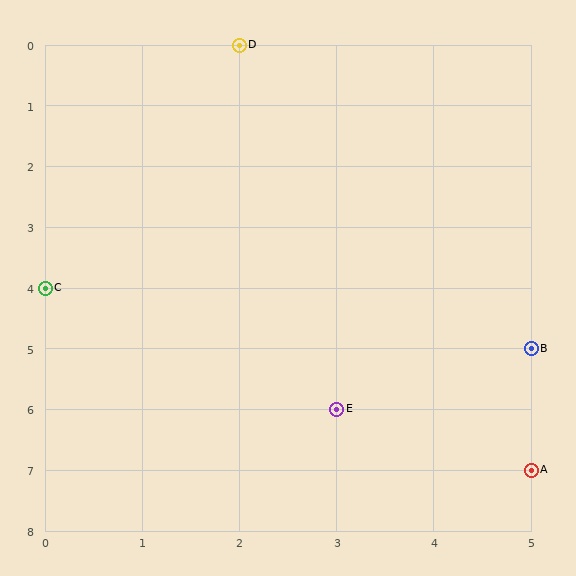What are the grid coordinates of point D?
Point D is at grid coordinates (2, 0).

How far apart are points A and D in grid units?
Points A and D are 3 columns and 7 rows apart (about 7.6 grid units diagonally).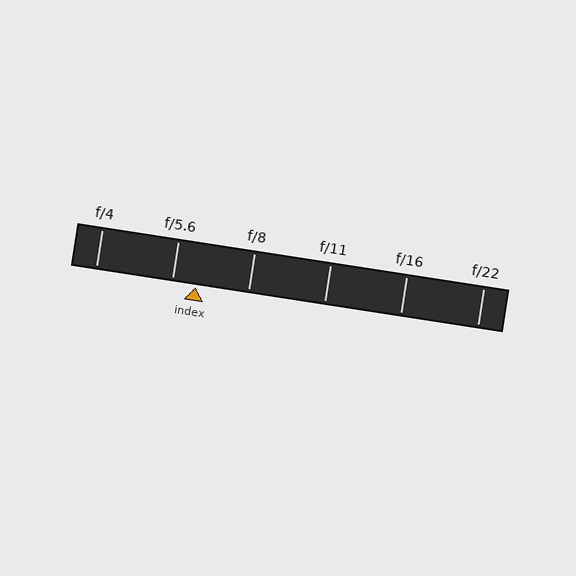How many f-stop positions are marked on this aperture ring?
There are 6 f-stop positions marked.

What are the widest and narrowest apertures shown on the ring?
The widest aperture shown is f/4 and the narrowest is f/22.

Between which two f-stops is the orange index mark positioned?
The index mark is between f/5.6 and f/8.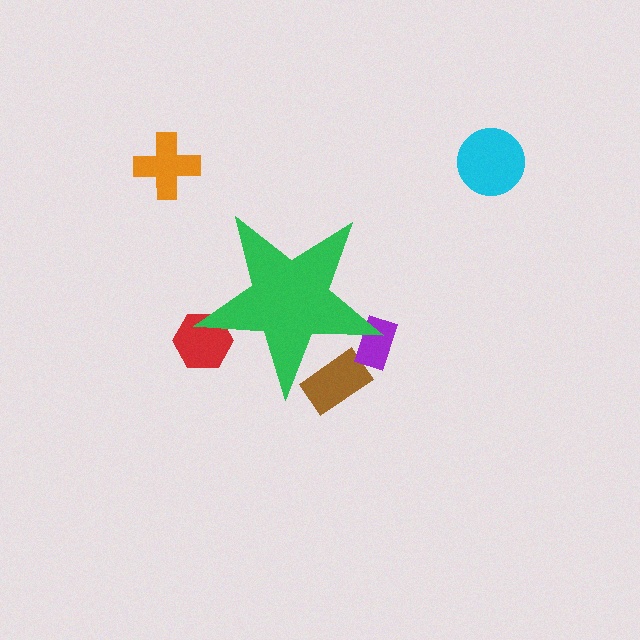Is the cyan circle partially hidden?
No, the cyan circle is fully visible.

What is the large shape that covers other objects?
A green star.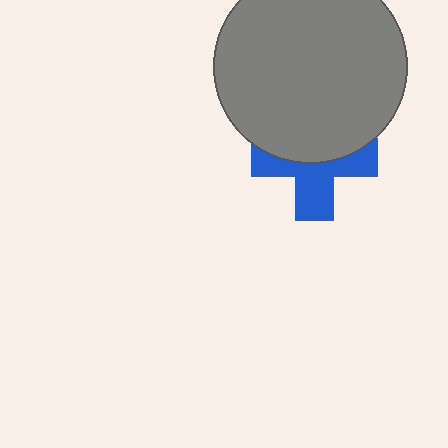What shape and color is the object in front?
The object in front is a gray circle.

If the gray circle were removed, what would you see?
You would see the complete blue cross.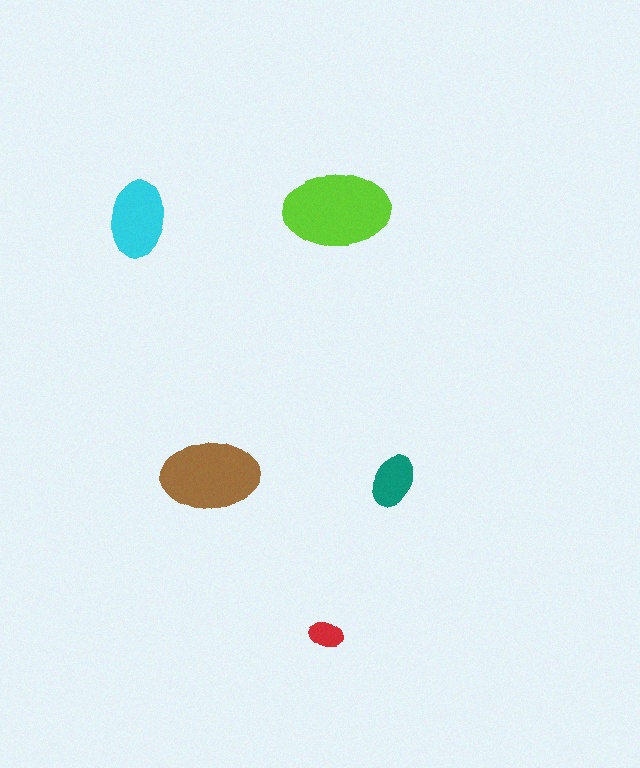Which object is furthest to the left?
The cyan ellipse is leftmost.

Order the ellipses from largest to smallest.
the lime one, the brown one, the cyan one, the teal one, the red one.